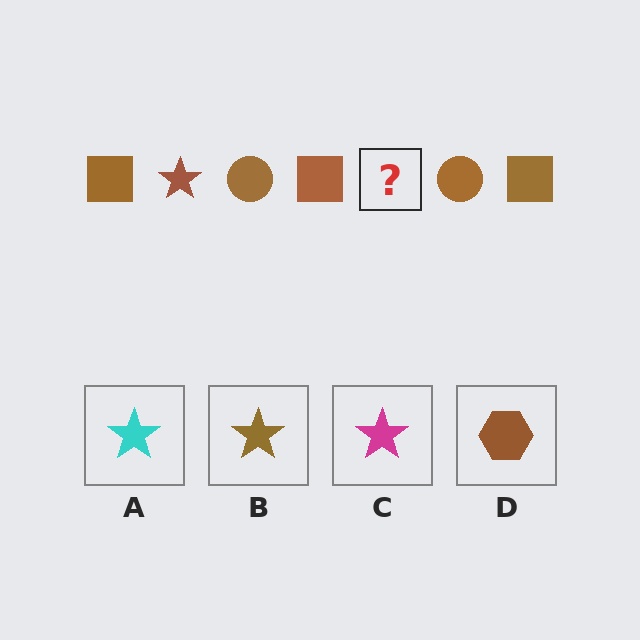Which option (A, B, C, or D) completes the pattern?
B.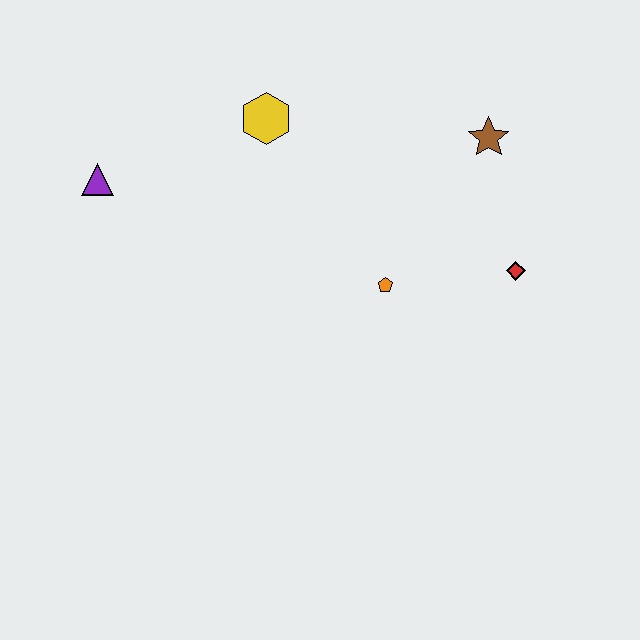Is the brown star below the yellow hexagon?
Yes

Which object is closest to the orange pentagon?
The red diamond is closest to the orange pentagon.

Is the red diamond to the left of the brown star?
No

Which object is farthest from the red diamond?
The purple triangle is farthest from the red diamond.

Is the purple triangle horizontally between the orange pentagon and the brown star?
No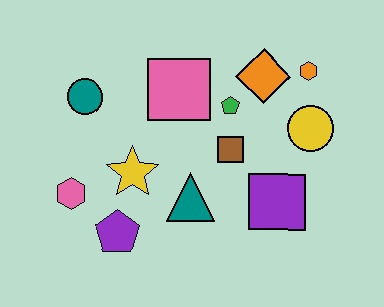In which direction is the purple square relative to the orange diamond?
The purple square is below the orange diamond.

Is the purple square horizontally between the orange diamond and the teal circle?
No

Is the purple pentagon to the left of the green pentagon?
Yes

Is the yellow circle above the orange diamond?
No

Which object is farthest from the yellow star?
The orange hexagon is farthest from the yellow star.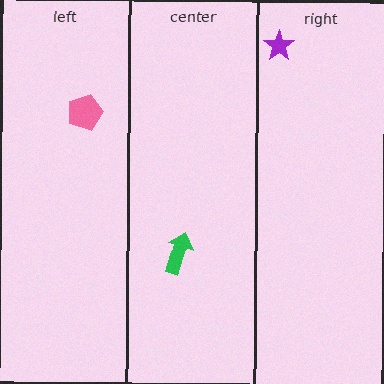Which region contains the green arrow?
The center region.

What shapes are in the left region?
The pink pentagon.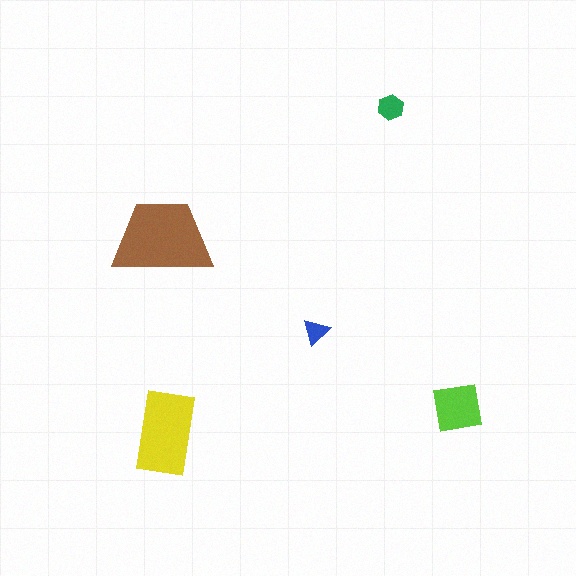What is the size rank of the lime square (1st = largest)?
3rd.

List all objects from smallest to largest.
The blue triangle, the green hexagon, the lime square, the yellow rectangle, the brown trapezoid.